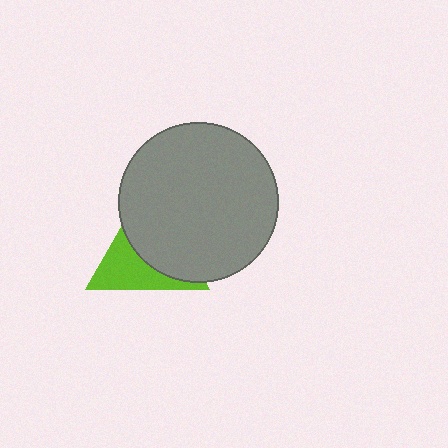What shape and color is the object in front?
The object in front is a gray circle.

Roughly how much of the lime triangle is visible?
A small part of it is visible (roughly 43%).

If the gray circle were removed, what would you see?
You would see the complete lime triangle.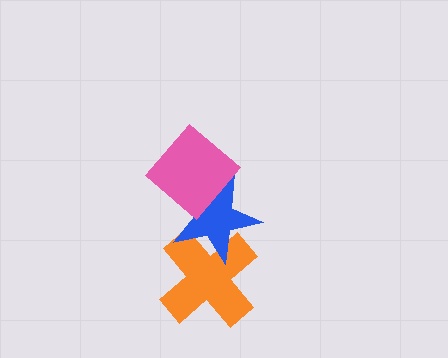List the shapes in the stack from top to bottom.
From top to bottom: the pink diamond, the blue star, the orange cross.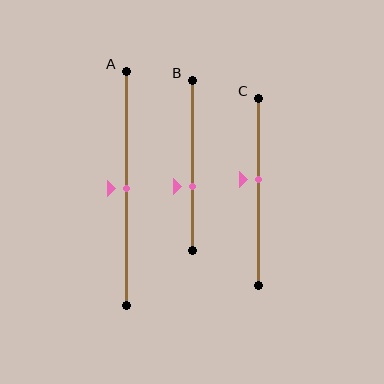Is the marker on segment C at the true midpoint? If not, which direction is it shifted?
No, the marker on segment C is shifted upward by about 7% of the segment length.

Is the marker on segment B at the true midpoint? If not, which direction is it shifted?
No, the marker on segment B is shifted downward by about 12% of the segment length.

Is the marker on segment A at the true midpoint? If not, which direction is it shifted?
Yes, the marker on segment A is at the true midpoint.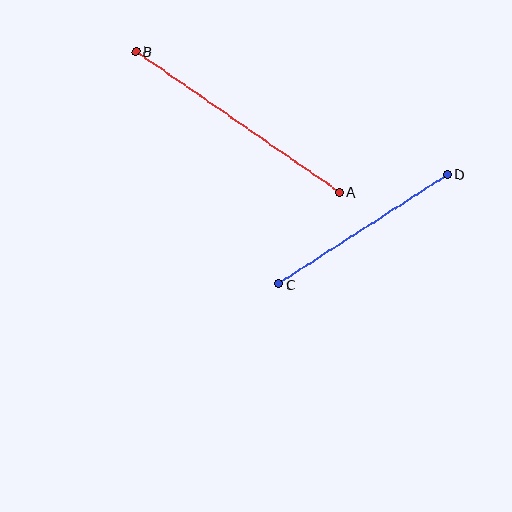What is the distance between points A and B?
The distance is approximately 248 pixels.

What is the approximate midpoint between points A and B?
The midpoint is at approximately (238, 122) pixels.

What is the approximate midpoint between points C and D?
The midpoint is at approximately (363, 229) pixels.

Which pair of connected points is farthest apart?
Points A and B are farthest apart.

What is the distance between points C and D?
The distance is approximately 201 pixels.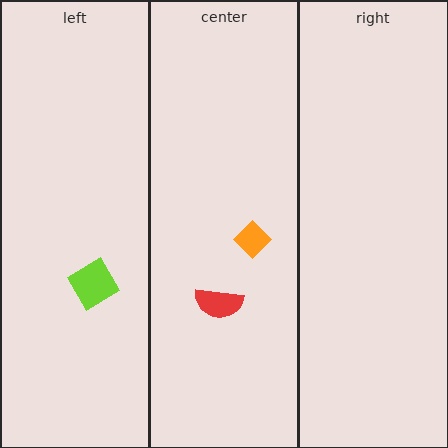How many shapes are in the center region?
2.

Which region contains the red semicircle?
The center region.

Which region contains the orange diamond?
The center region.